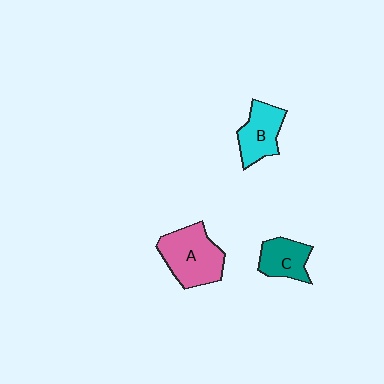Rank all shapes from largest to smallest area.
From largest to smallest: A (pink), B (cyan), C (teal).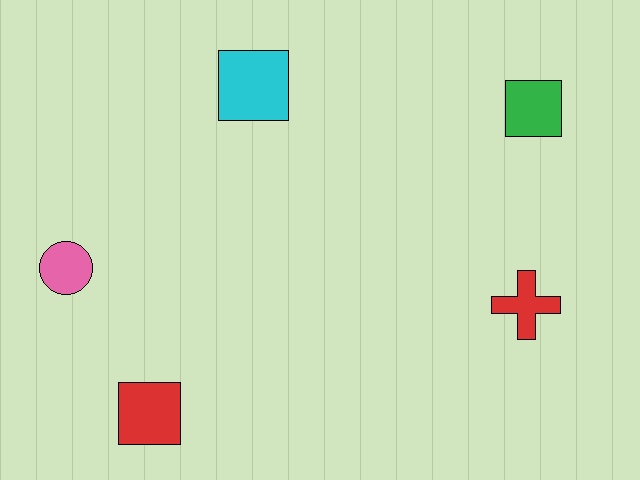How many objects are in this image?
There are 5 objects.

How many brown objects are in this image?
There are no brown objects.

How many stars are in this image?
There are no stars.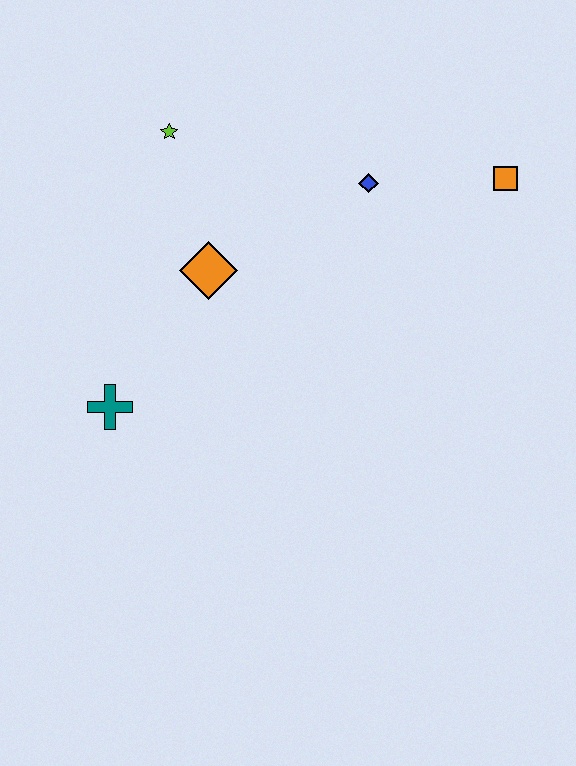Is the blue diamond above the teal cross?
Yes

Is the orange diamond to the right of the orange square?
No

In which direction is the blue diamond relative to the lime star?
The blue diamond is to the right of the lime star.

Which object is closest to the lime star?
The orange diamond is closest to the lime star.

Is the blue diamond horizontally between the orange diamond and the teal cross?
No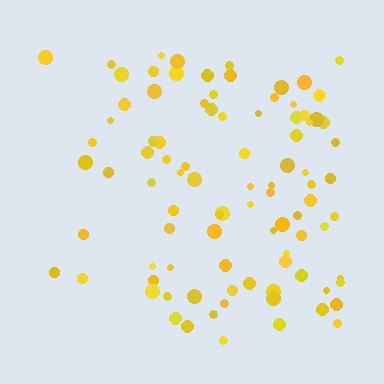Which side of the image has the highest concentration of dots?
The right.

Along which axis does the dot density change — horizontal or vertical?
Horizontal.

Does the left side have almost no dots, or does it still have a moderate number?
Still a moderate number, just noticeably fewer than the right.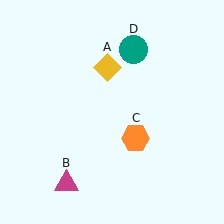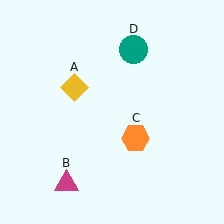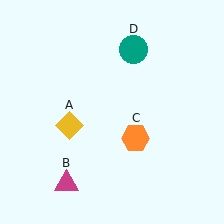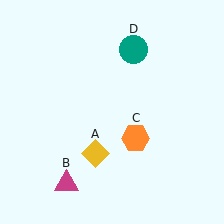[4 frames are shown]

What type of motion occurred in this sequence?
The yellow diamond (object A) rotated counterclockwise around the center of the scene.